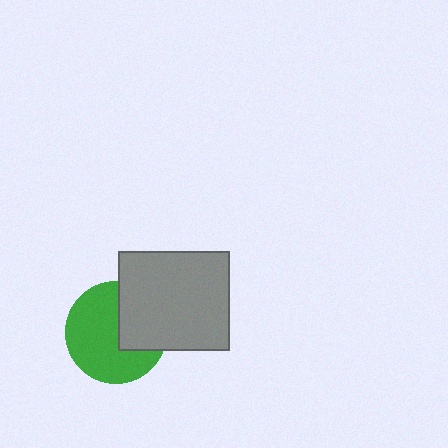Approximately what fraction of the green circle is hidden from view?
Roughly 35% of the green circle is hidden behind the gray rectangle.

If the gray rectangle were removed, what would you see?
You would see the complete green circle.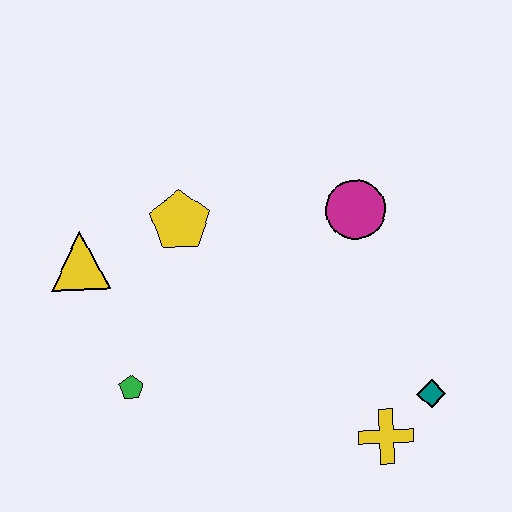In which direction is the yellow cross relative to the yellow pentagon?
The yellow cross is below the yellow pentagon.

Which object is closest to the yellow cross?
The teal diamond is closest to the yellow cross.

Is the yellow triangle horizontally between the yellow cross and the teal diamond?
No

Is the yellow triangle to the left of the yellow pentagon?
Yes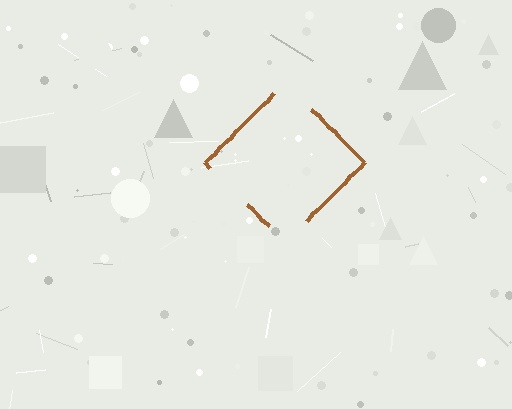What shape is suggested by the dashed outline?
The dashed outline suggests a diamond.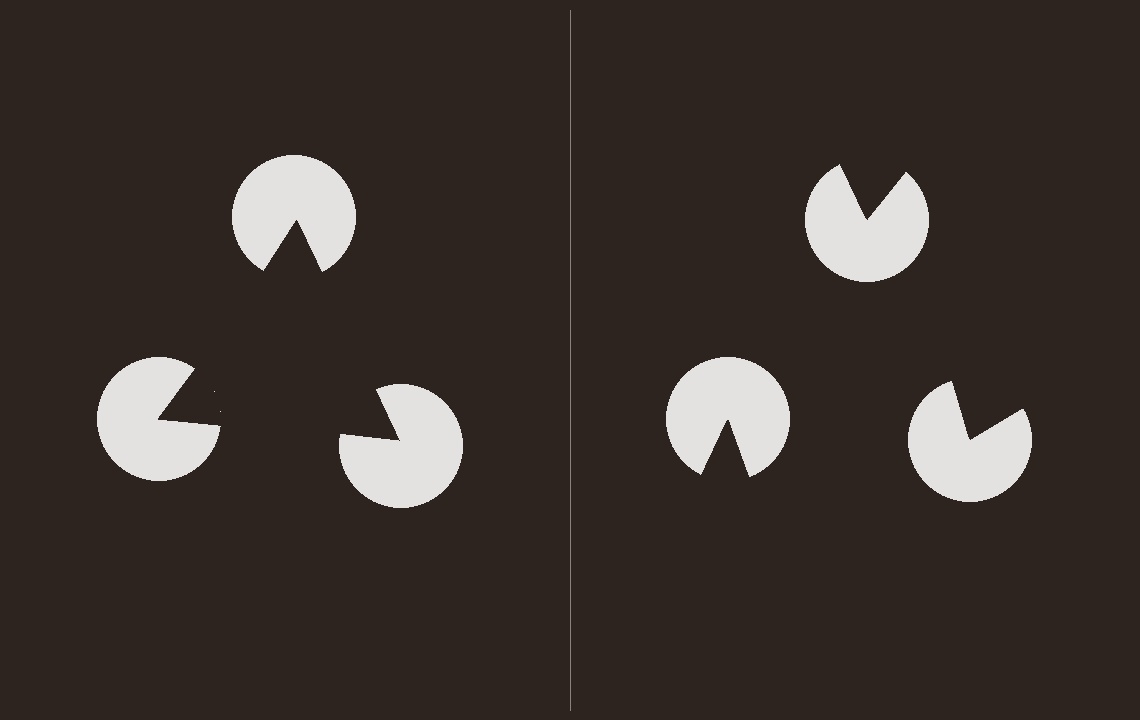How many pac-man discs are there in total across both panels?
6 — 3 on each side.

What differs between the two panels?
The pac-man discs are positioned identically on both sides; only the wedge orientations differ. On the left they align to a triangle; on the right they are misaligned.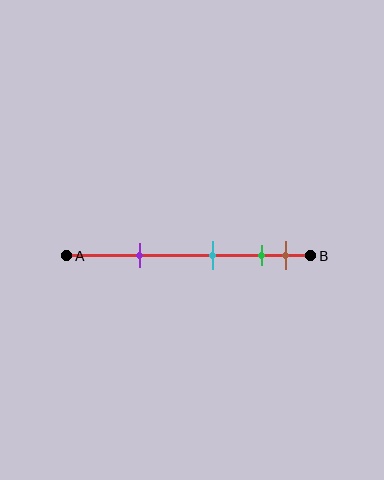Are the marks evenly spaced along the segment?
No, the marks are not evenly spaced.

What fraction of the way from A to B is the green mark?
The green mark is approximately 80% (0.8) of the way from A to B.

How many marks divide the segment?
There are 4 marks dividing the segment.